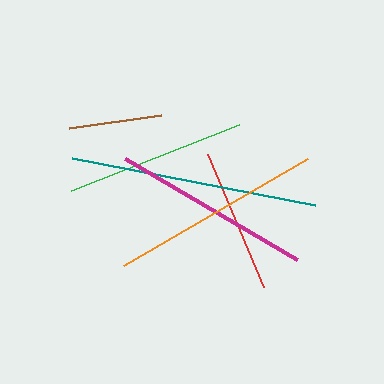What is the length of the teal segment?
The teal segment is approximately 247 pixels long.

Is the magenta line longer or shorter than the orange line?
The orange line is longer than the magenta line.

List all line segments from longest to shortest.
From longest to shortest: teal, orange, magenta, green, red, brown.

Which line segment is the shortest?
The brown line is the shortest at approximately 93 pixels.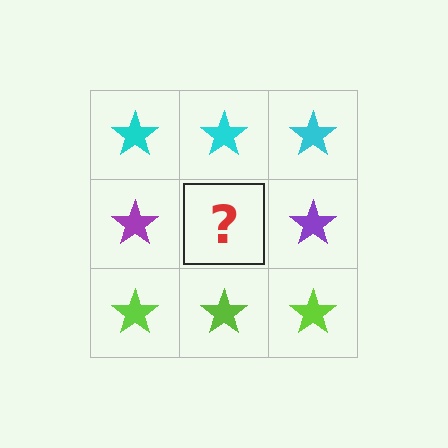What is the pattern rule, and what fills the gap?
The rule is that each row has a consistent color. The gap should be filled with a purple star.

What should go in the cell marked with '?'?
The missing cell should contain a purple star.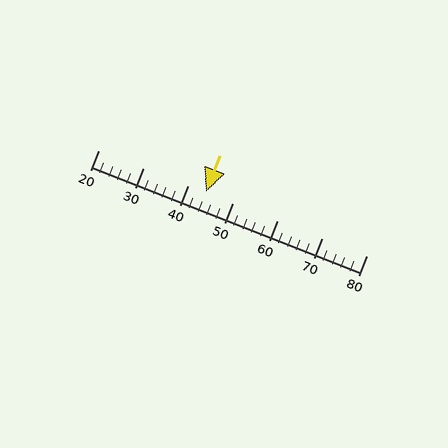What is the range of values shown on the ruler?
The ruler shows values from 20 to 80.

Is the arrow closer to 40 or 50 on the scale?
The arrow is closer to 40.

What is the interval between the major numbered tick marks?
The major tick marks are spaced 10 units apart.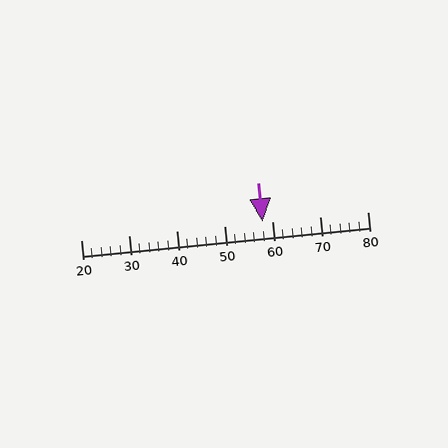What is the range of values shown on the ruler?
The ruler shows values from 20 to 80.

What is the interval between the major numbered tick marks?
The major tick marks are spaced 10 units apart.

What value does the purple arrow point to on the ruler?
The purple arrow points to approximately 58.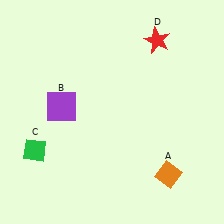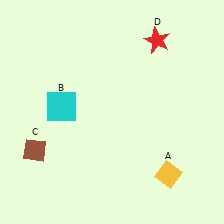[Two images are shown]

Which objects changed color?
A changed from orange to yellow. B changed from purple to cyan. C changed from green to brown.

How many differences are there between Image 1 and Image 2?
There are 3 differences between the two images.